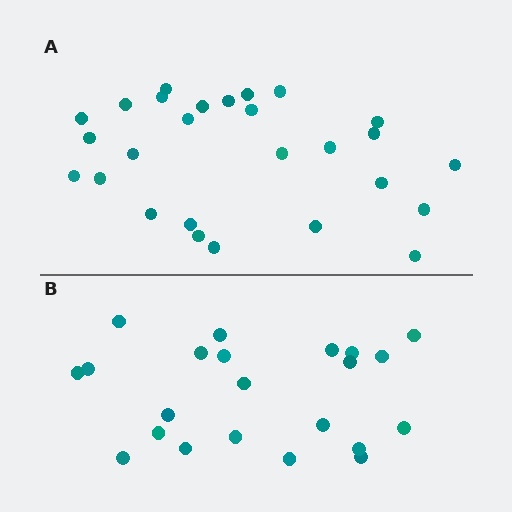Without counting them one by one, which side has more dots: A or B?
Region A (the top region) has more dots.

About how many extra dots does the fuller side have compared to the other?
Region A has about 5 more dots than region B.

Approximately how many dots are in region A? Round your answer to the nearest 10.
About 30 dots. (The exact count is 27, which rounds to 30.)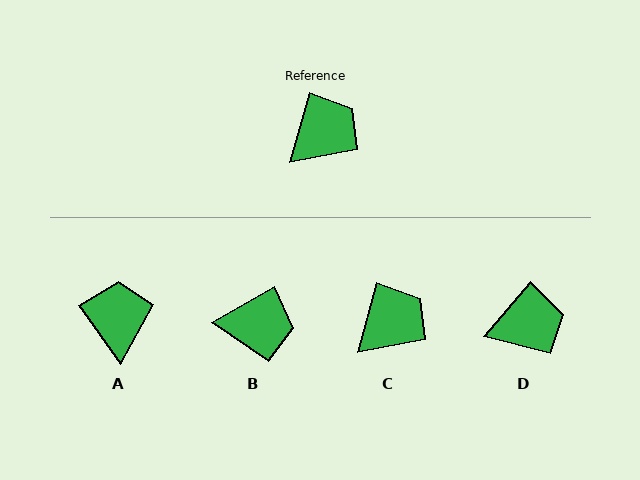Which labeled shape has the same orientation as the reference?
C.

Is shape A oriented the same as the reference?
No, it is off by about 51 degrees.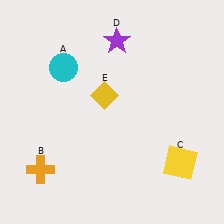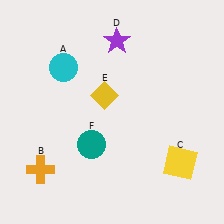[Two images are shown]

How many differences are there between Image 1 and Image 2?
There is 1 difference between the two images.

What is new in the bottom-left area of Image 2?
A teal circle (F) was added in the bottom-left area of Image 2.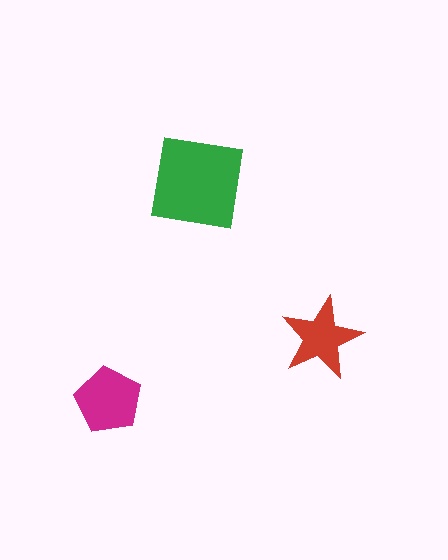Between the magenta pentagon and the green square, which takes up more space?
The green square.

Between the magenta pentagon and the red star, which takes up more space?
The magenta pentagon.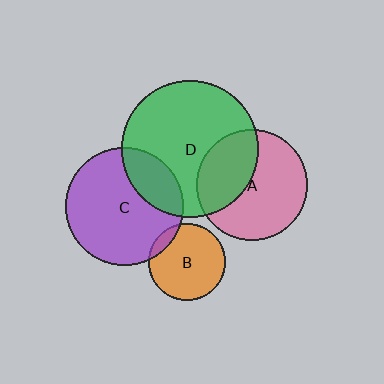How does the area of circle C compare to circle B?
Approximately 2.4 times.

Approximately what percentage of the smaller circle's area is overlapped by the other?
Approximately 25%.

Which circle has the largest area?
Circle D (green).